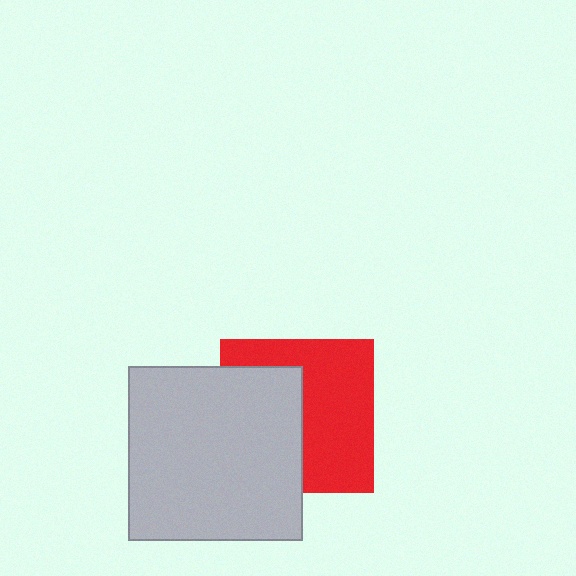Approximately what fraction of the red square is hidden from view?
Roughly 45% of the red square is hidden behind the light gray square.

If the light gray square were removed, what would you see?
You would see the complete red square.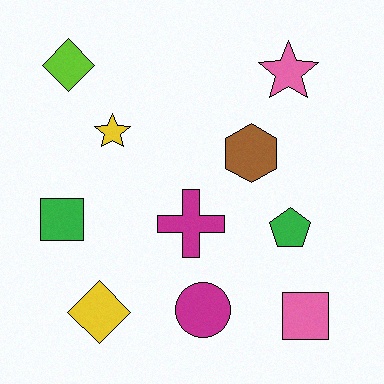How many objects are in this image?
There are 10 objects.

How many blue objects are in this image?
There are no blue objects.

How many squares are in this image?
There are 2 squares.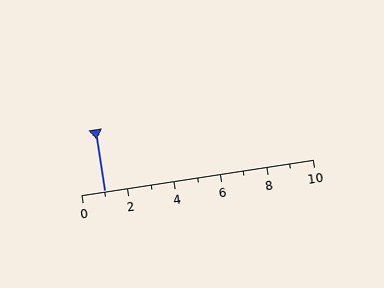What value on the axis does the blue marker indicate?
The marker indicates approximately 1.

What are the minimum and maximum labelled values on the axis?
The axis runs from 0 to 10.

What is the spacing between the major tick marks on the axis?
The major ticks are spaced 2 apart.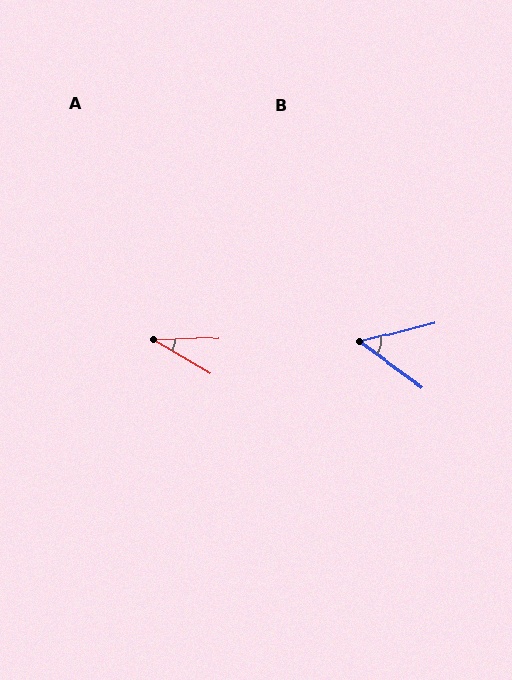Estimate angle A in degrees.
Approximately 33 degrees.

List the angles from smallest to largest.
A (33°), B (50°).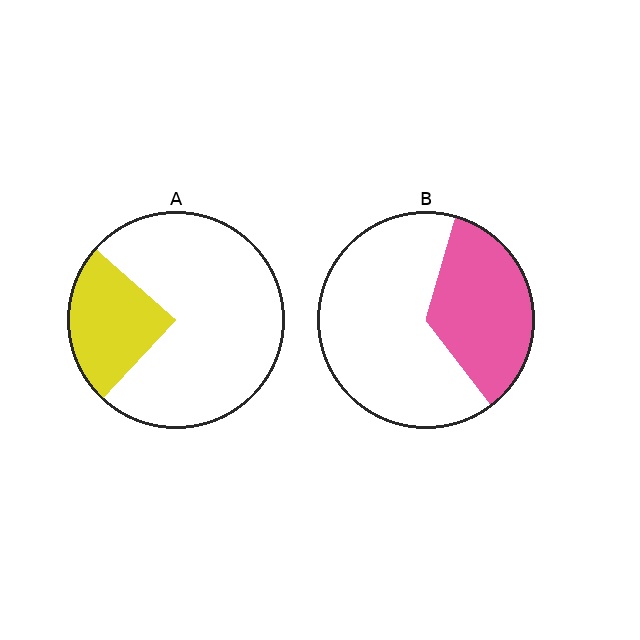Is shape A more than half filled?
No.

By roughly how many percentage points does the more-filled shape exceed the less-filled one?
By roughly 10 percentage points (B over A).